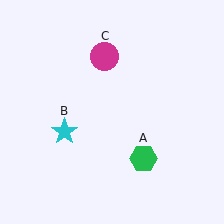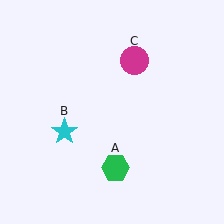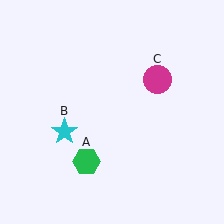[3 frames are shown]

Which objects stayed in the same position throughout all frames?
Cyan star (object B) remained stationary.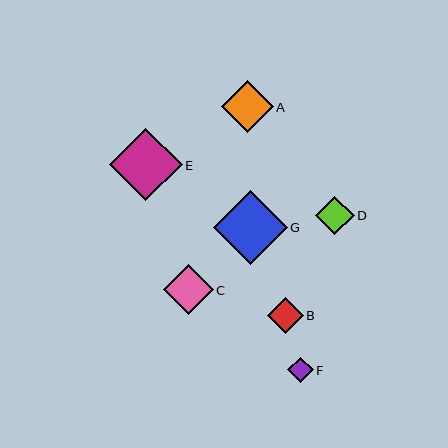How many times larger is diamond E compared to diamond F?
Diamond E is approximately 2.9 times the size of diamond F.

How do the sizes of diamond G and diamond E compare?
Diamond G and diamond E are approximately the same size.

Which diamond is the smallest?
Diamond F is the smallest with a size of approximately 25 pixels.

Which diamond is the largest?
Diamond G is the largest with a size of approximately 74 pixels.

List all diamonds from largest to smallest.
From largest to smallest: G, E, A, C, D, B, F.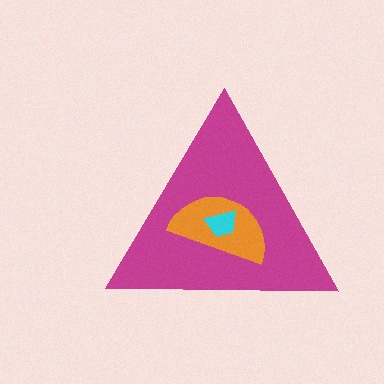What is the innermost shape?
The cyan trapezoid.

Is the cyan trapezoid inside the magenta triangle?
Yes.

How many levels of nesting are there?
3.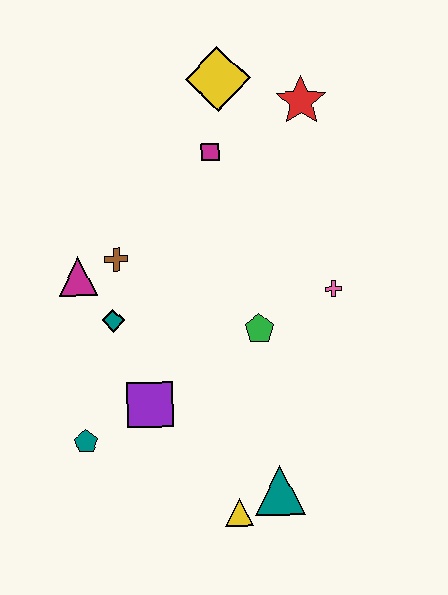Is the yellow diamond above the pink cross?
Yes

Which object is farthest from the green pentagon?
The yellow diamond is farthest from the green pentagon.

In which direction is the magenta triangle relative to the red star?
The magenta triangle is to the left of the red star.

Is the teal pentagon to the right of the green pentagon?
No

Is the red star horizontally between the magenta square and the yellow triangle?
No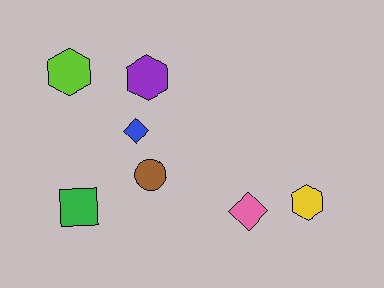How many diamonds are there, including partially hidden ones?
There are 2 diamonds.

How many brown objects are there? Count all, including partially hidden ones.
There is 1 brown object.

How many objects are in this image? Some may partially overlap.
There are 7 objects.